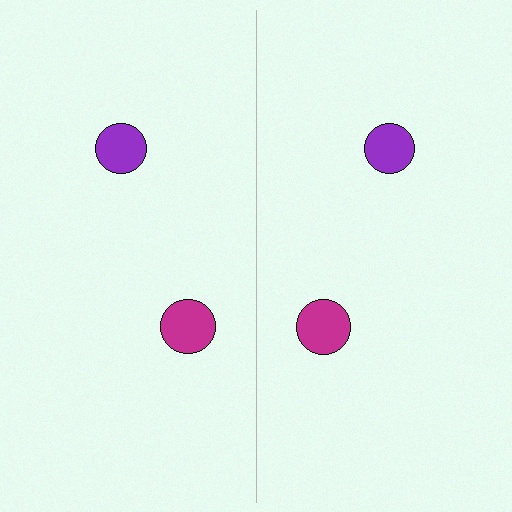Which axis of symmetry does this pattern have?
The pattern has a vertical axis of symmetry running through the center of the image.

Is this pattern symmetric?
Yes, this pattern has bilateral (reflection) symmetry.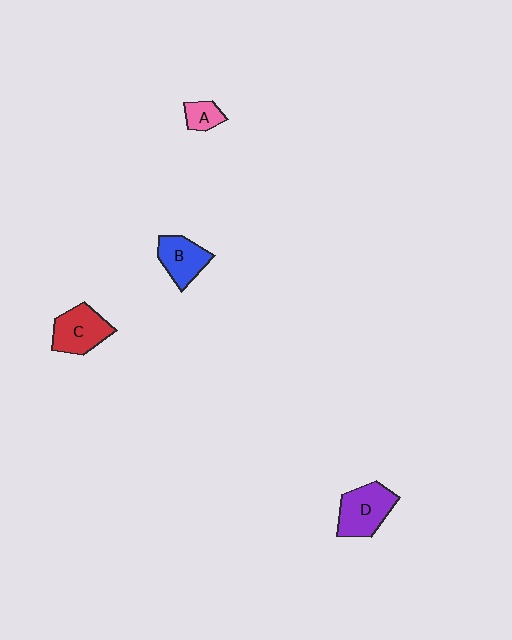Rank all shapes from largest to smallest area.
From largest to smallest: D (purple), C (red), B (blue), A (pink).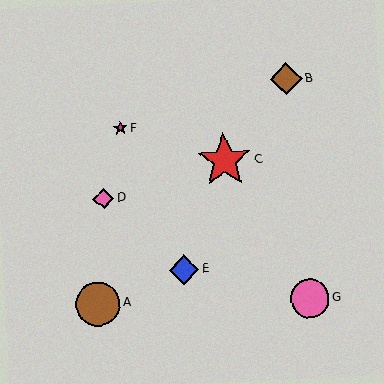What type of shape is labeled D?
Shape D is a pink diamond.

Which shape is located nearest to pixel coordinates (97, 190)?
The pink diamond (labeled D) at (103, 199) is nearest to that location.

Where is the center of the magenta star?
The center of the magenta star is at (120, 128).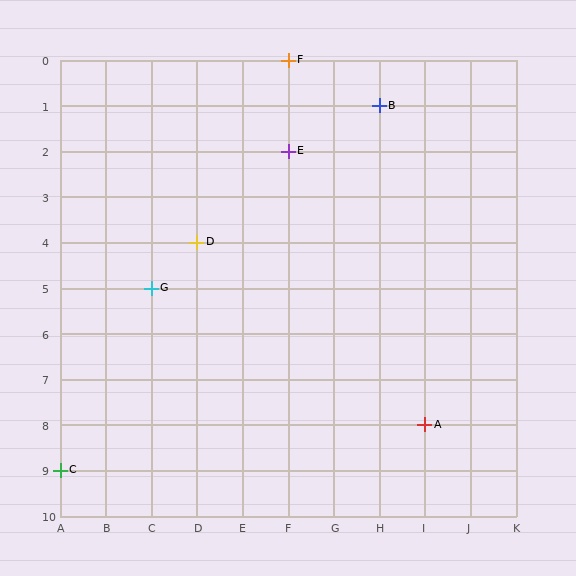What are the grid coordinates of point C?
Point C is at grid coordinates (A, 9).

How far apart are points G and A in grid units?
Points G and A are 6 columns and 3 rows apart (about 6.7 grid units diagonally).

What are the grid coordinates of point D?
Point D is at grid coordinates (D, 4).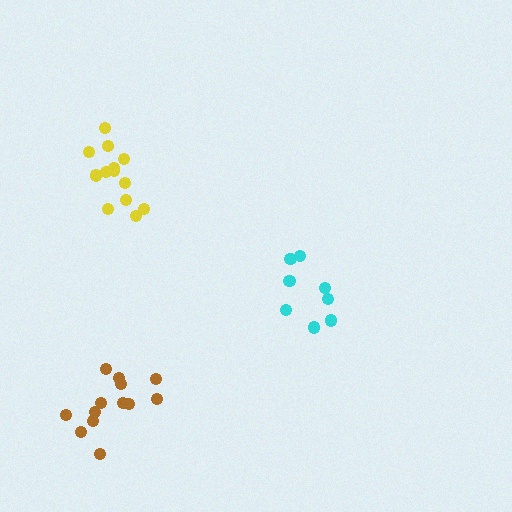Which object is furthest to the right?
The cyan cluster is rightmost.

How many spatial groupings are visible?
There are 3 spatial groupings.